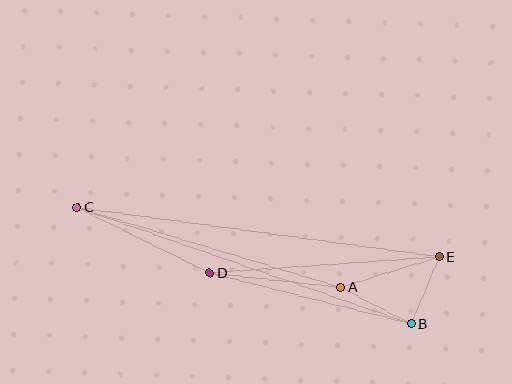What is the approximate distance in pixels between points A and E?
The distance between A and E is approximately 103 pixels.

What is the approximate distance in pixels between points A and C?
The distance between A and C is approximately 275 pixels.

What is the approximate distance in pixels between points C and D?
The distance between C and D is approximately 148 pixels.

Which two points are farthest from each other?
Points C and E are farthest from each other.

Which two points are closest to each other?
Points B and E are closest to each other.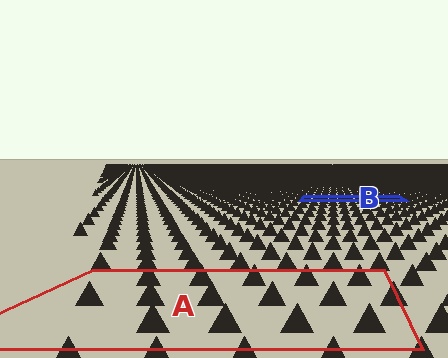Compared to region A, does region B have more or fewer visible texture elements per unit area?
Region B has more texture elements per unit area — they are packed more densely because it is farther away.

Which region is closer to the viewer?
Region A is closer. The texture elements there are larger and more spread out.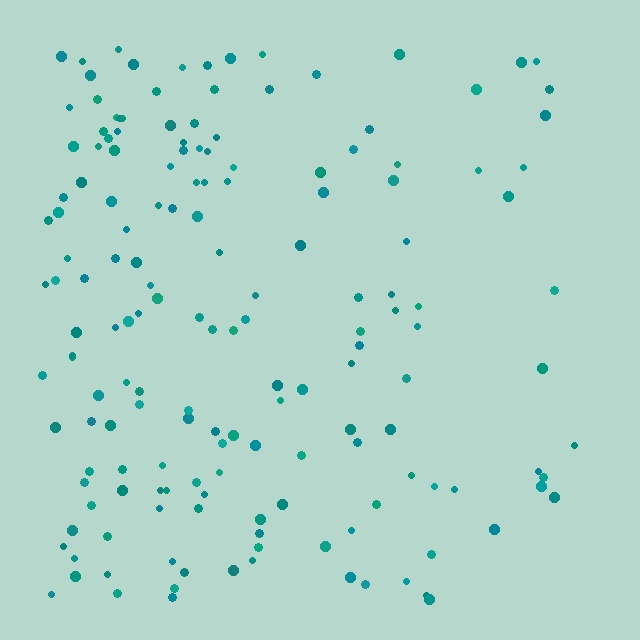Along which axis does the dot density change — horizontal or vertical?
Horizontal.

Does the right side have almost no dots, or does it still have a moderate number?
Still a moderate number, just noticeably fewer than the left.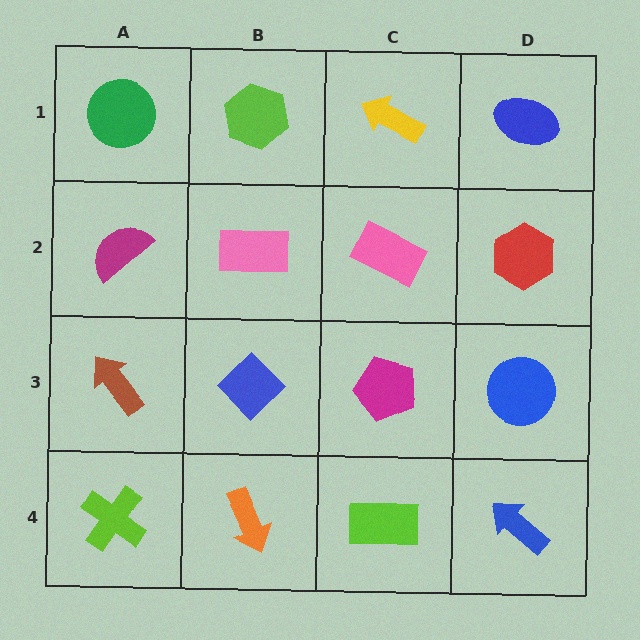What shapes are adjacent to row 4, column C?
A magenta pentagon (row 3, column C), an orange arrow (row 4, column B), a blue arrow (row 4, column D).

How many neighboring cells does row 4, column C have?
3.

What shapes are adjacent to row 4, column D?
A blue circle (row 3, column D), a lime rectangle (row 4, column C).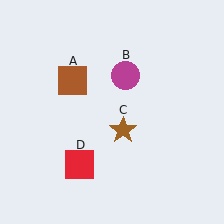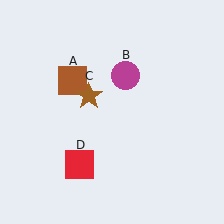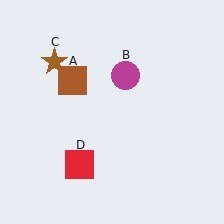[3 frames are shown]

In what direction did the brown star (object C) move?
The brown star (object C) moved up and to the left.